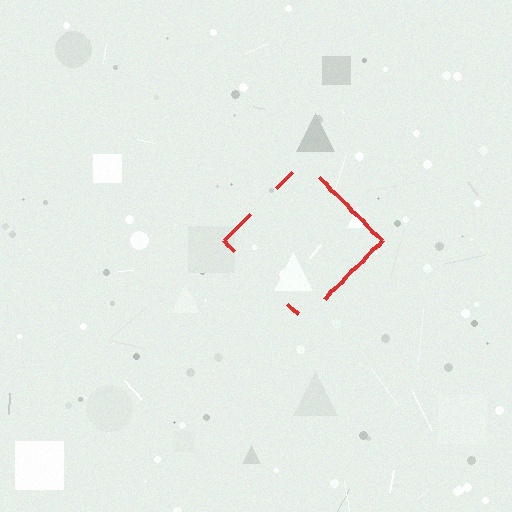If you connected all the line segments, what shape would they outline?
They would outline a diamond.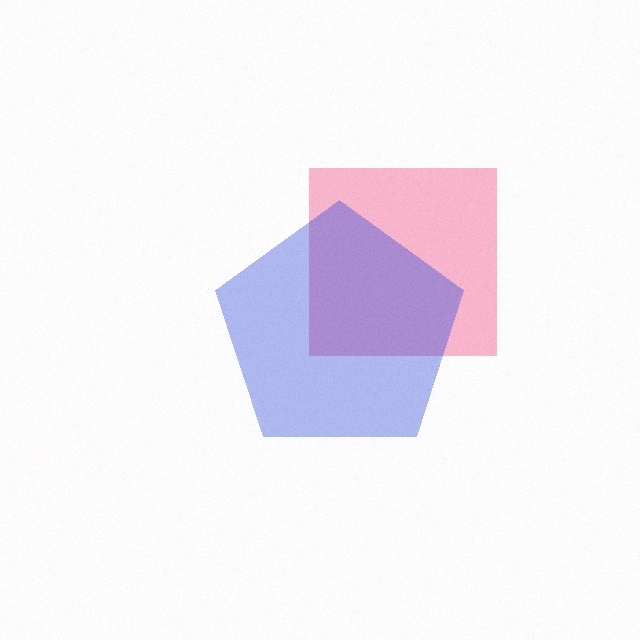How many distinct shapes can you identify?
There are 2 distinct shapes: a pink square, a blue pentagon.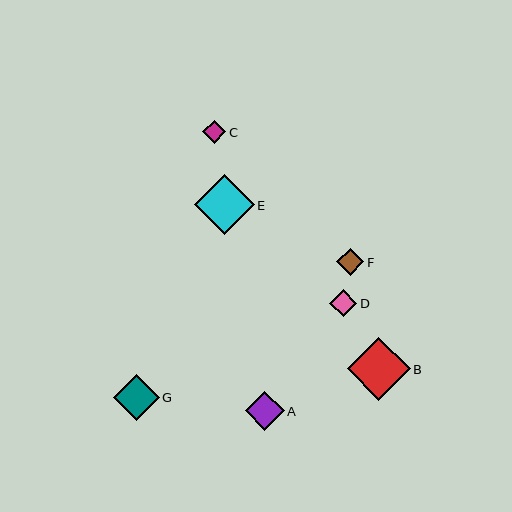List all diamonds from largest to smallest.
From largest to smallest: B, E, G, A, D, F, C.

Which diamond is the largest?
Diamond B is the largest with a size of approximately 63 pixels.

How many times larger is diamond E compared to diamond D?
Diamond E is approximately 2.2 times the size of diamond D.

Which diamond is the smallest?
Diamond C is the smallest with a size of approximately 23 pixels.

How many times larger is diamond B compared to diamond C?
Diamond B is approximately 2.7 times the size of diamond C.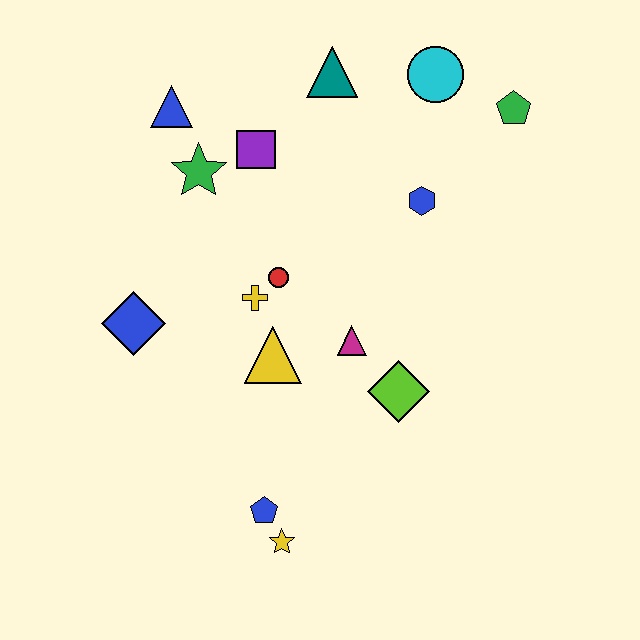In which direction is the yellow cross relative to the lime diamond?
The yellow cross is to the left of the lime diamond.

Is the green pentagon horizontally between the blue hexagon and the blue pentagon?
No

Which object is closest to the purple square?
The green star is closest to the purple square.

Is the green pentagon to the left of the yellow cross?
No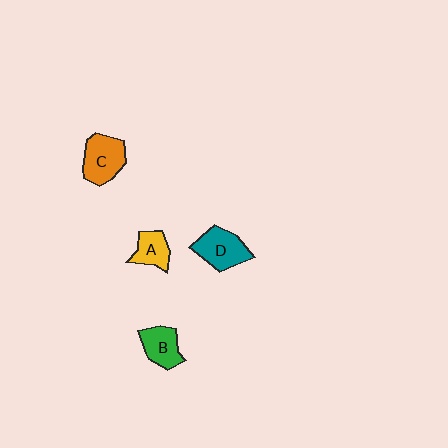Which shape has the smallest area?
Shape A (yellow).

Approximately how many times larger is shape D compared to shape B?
Approximately 1.3 times.